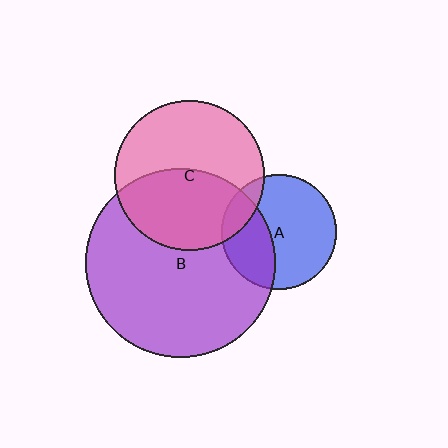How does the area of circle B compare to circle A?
Approximately 2.7 times.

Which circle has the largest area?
Circle B (purple).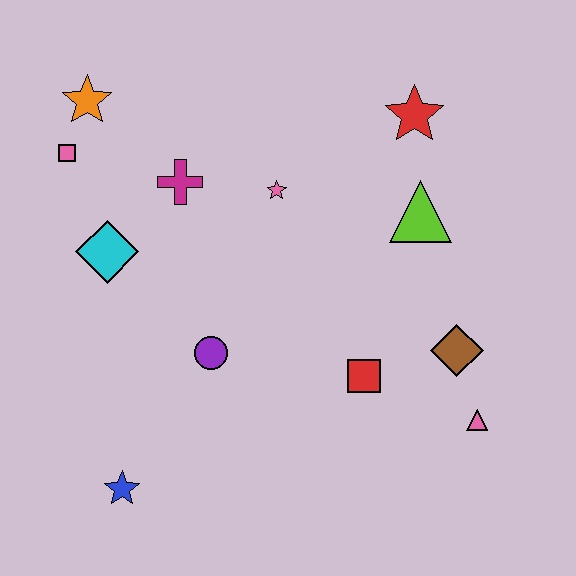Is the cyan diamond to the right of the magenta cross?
No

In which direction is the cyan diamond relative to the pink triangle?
The cyan diamond is to the left of the pink triangle.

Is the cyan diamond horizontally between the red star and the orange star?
Yes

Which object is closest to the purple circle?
The cyan diamond is closest to the purple circle.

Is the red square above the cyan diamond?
No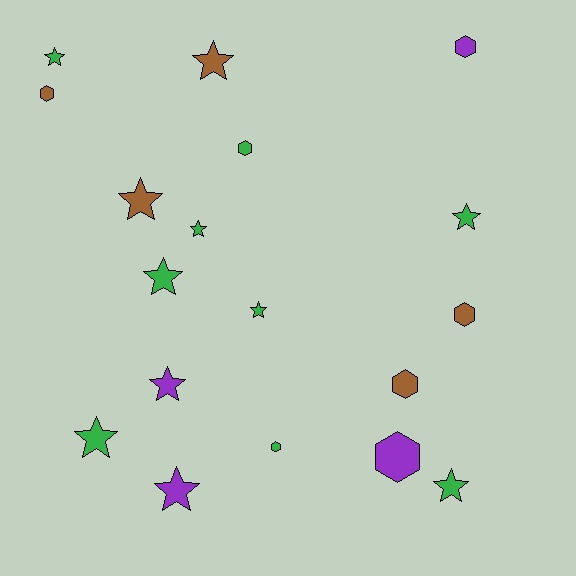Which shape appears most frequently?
Star, with 11 objects.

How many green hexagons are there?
There are 2 green hexagons.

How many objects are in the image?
There are 18 objects.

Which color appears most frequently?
Green, with 9 objects.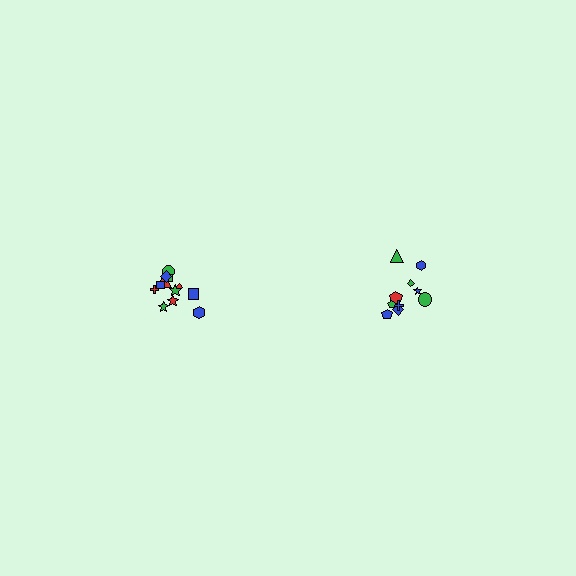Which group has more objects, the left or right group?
The left group.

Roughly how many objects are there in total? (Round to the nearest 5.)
Roughly 20 objects in total.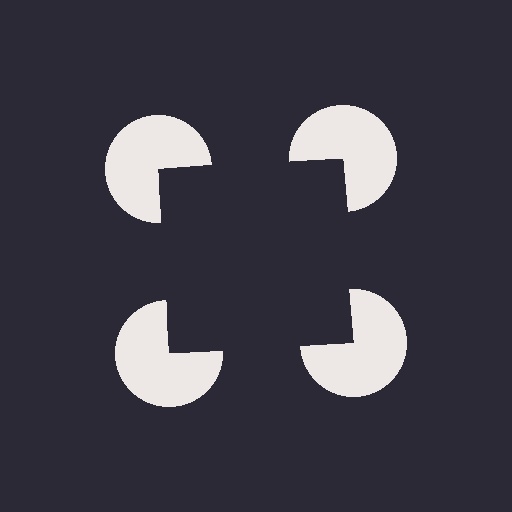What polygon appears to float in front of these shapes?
An illusory square — its edges are inferred from the aligned wedge cuts in the pac-man discs, not physically drawn.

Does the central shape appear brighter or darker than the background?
It typically appears slightly darker than the background, even though no actual brightness change is drawn.